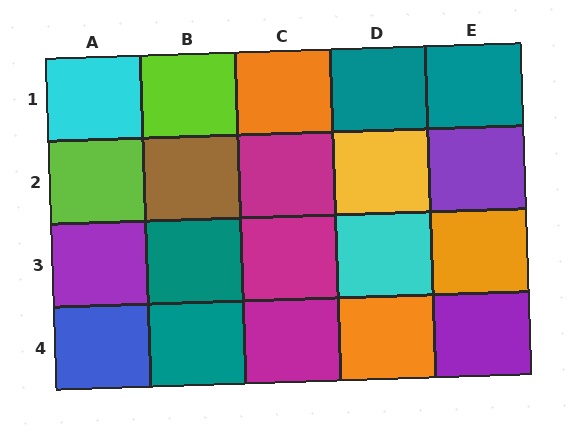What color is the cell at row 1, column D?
Teal.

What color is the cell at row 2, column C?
Magenta.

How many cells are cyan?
2 cells are cyan.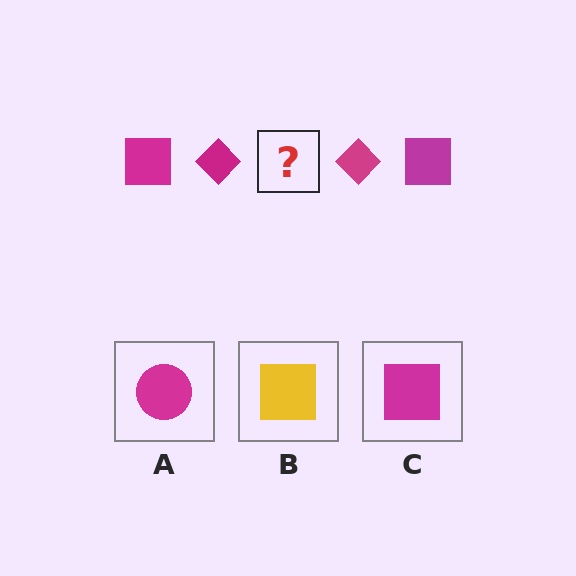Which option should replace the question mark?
Option C.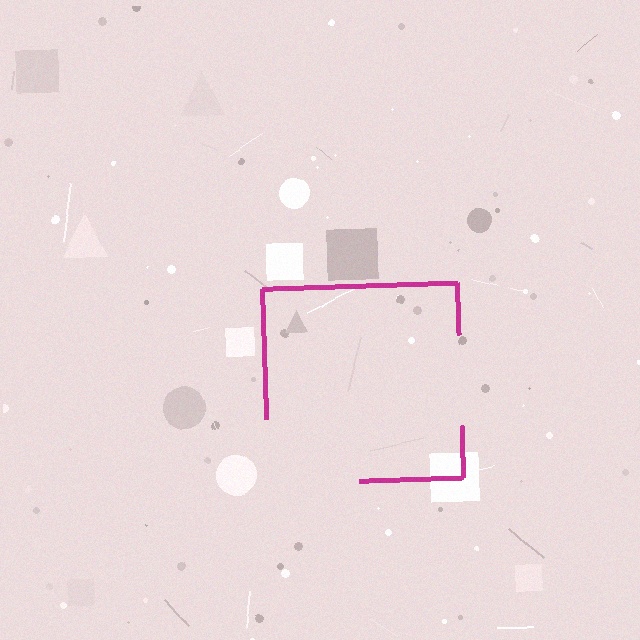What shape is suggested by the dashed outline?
The dashed outline suggests a square.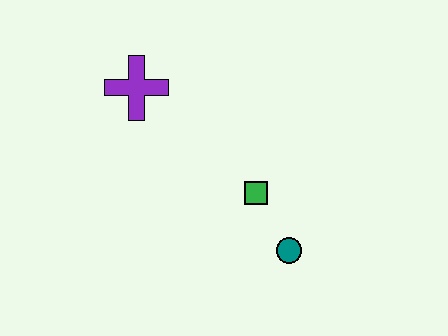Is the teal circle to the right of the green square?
Yes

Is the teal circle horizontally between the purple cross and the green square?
No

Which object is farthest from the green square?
The purple cross is farthest from the green square.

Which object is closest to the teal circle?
The green square is closest to the teal circle.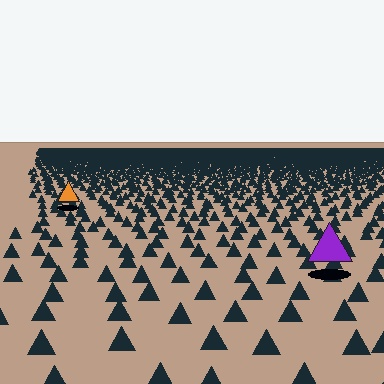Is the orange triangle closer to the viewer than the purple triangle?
No. The purple triangle is closer — you can tell from the texture gradient: the ground texture is coarser near it.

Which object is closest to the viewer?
The purple triangle is closest. The texture marks near it are larger and more spread out.